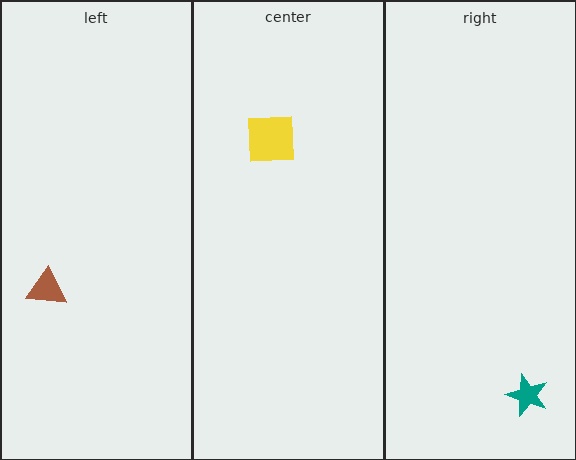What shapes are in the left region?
The brown triangle.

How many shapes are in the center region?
1.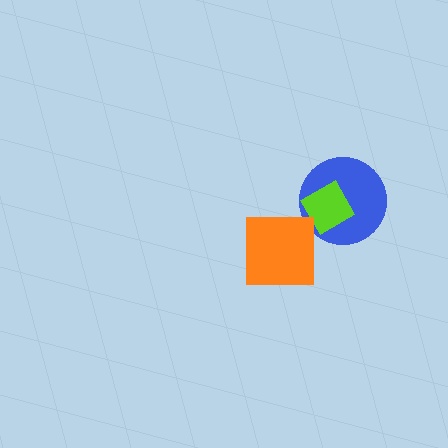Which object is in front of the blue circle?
The lime diamond is in front of the blue circle.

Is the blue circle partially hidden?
Yes, it is partially covered by another shape.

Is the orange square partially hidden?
No, no other shape covers it.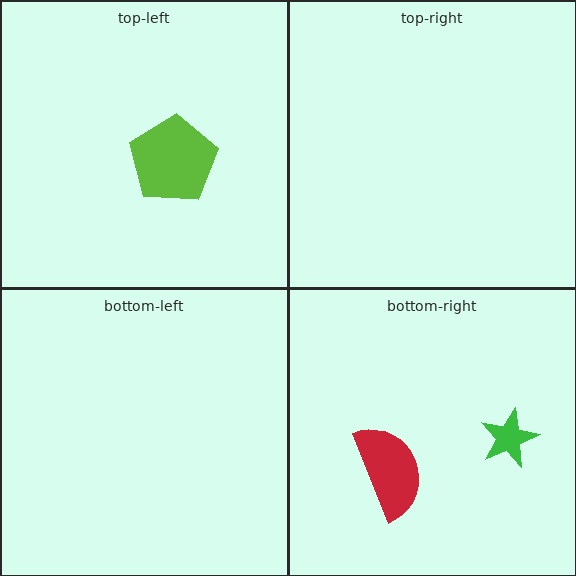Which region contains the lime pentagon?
The top-left region.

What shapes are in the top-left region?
The lime pentagon.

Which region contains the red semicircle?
The bottom-right region.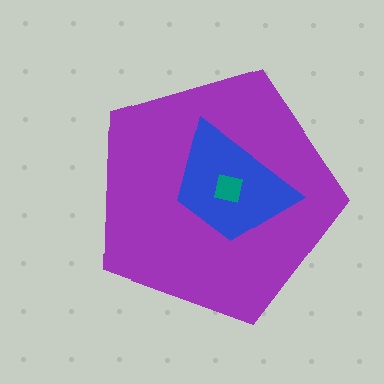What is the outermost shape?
The purple pentagon.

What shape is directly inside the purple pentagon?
The blue trapezoid.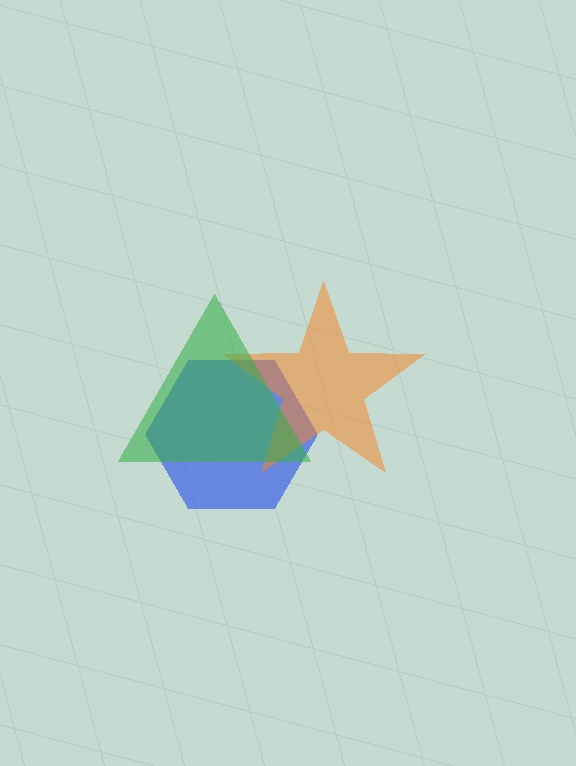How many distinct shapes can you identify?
There are 3 distinct shapes: a blue hexagon, an orange star, a green triangle.